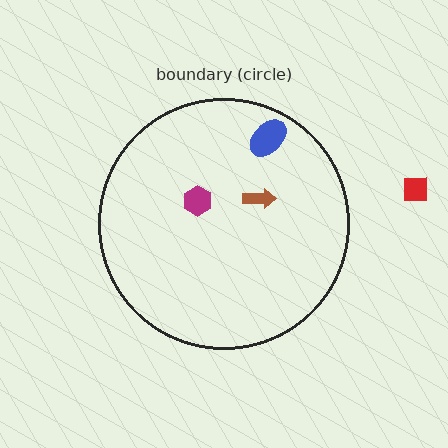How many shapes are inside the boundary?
3 inside, 1 outside.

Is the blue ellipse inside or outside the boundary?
Inside.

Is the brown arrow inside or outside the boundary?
Inside.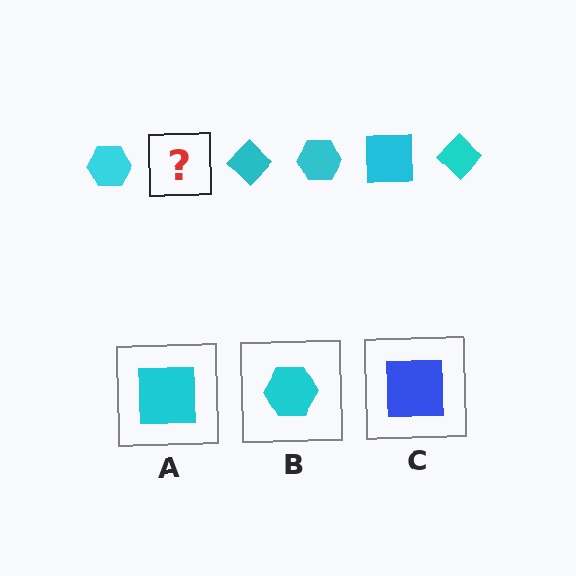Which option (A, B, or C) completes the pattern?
A.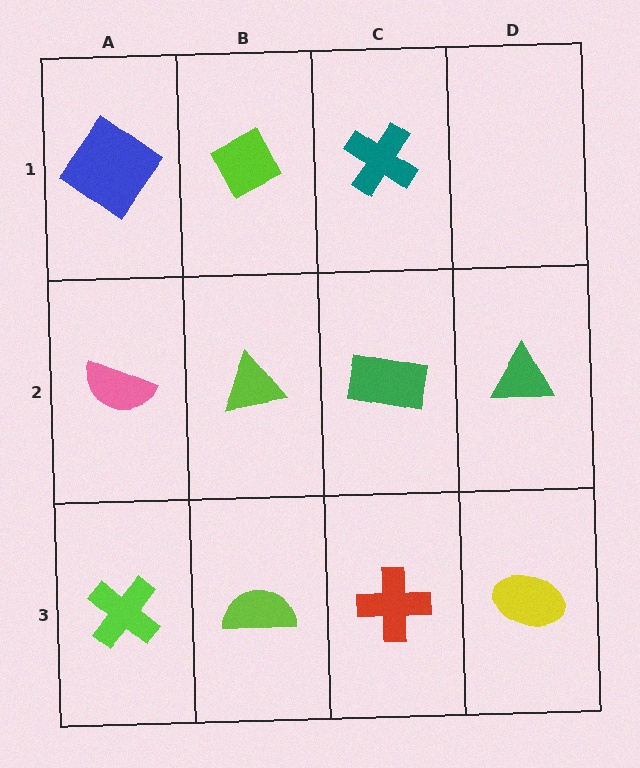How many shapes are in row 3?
4 shapes.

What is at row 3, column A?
A lime cross.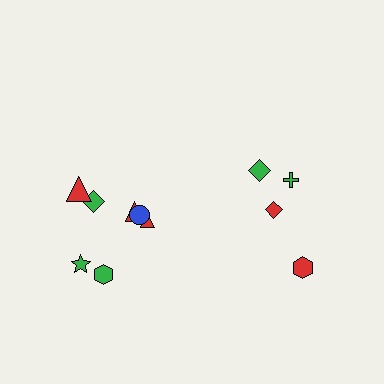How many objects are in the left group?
There are 7 objects.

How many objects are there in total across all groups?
There are 11 objects.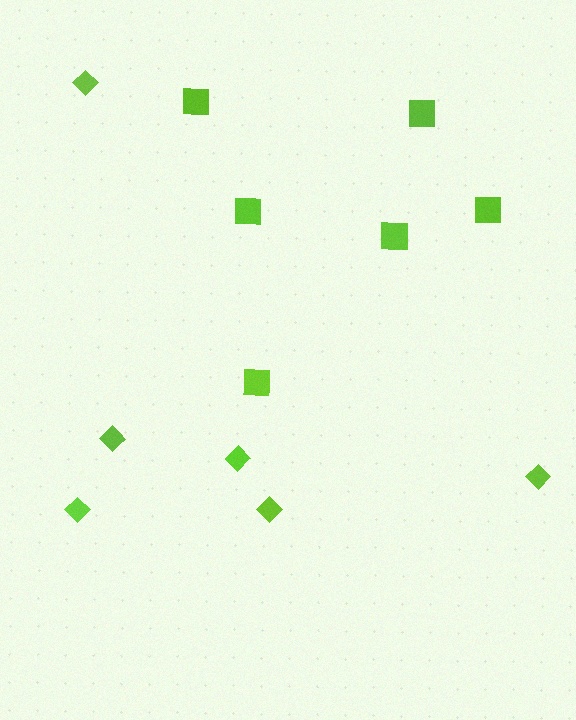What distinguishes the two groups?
There are 2 groups: one group of diamonds (6) and one group of squares (6).